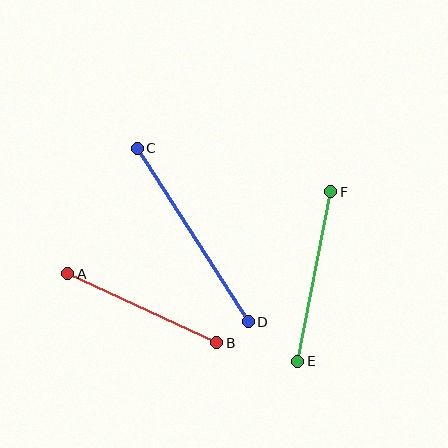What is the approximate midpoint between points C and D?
The midpoint is at approximately (193, 235) pixels.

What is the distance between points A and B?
The distance is approximately 164 pixels.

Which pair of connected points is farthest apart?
Points C and D are farthest apart.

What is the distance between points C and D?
The distance is approximately 206 pixels.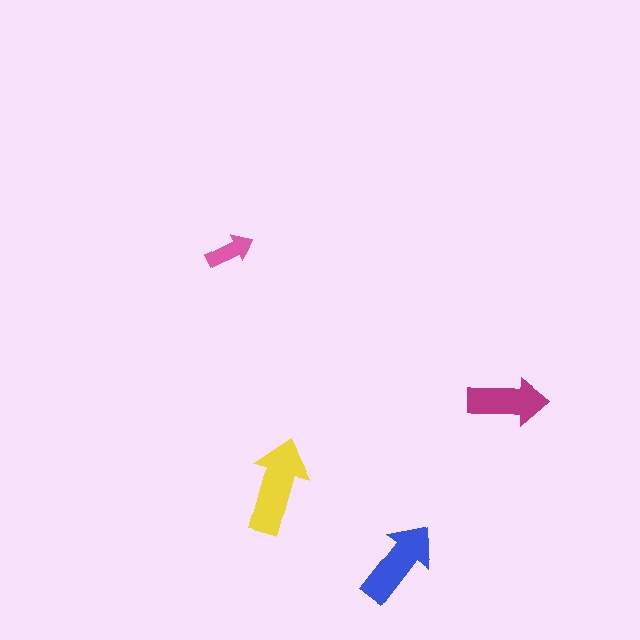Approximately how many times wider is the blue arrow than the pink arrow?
About 2 times wider.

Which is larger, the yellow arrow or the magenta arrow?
The yellow one.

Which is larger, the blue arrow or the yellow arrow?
The yellow one.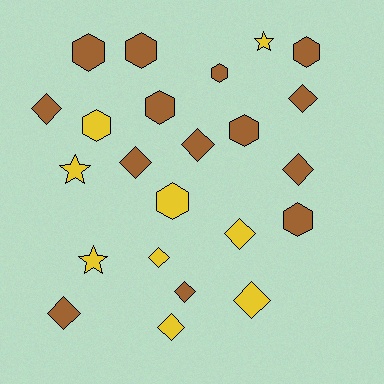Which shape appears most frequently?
Diamond, with 11 objects.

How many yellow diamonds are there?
There are 4 yellow diamonds.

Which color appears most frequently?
Brown, with 14 objects.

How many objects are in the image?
There are 23 objects.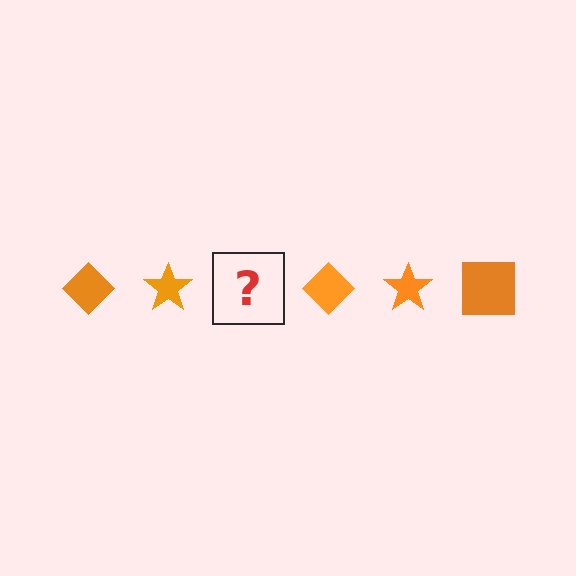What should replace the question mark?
The question mark should be replaced with an orange square.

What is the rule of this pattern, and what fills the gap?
The rule is that the pattern cycles through diamond, star, square shapes in orange. The gap should be filled with an orange square.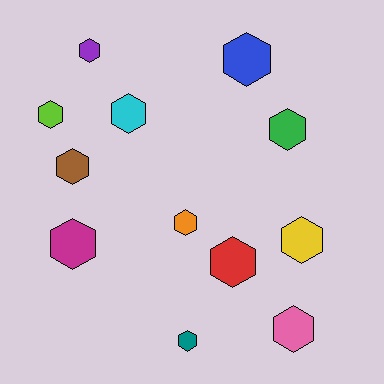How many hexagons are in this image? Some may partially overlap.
There are 12 hexagons.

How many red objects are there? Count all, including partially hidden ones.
There is 1 red object.